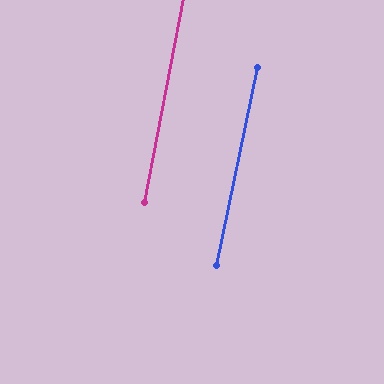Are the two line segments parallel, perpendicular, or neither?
Parallel — their directions differ by only 1.0°.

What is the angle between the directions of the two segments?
Approximately 1 degree.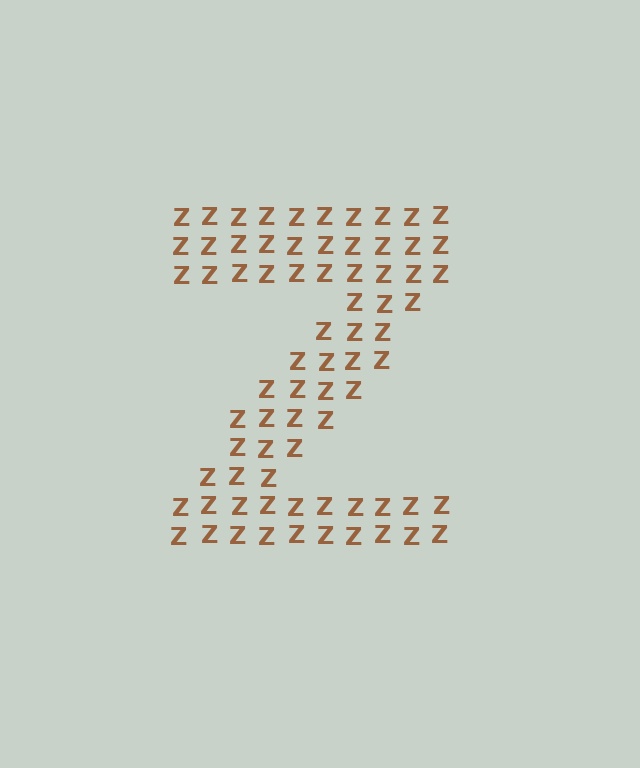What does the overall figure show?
The overall figure shows the letter Z.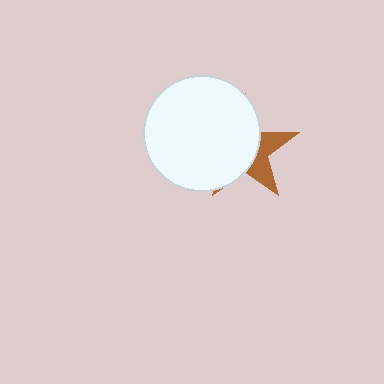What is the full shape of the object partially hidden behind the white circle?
The partially hidden object is a brown star.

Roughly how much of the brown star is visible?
A small part of it is visible (roughly 33%).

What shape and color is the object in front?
The object in front is a white circle.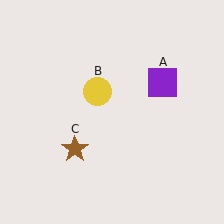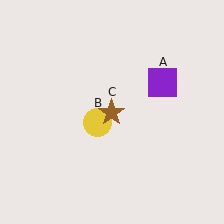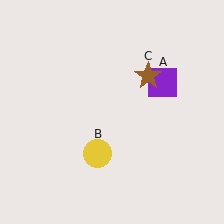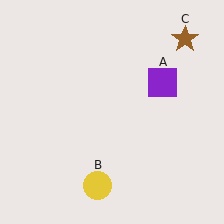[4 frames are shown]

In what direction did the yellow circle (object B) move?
The yellow circle (object B) moved down.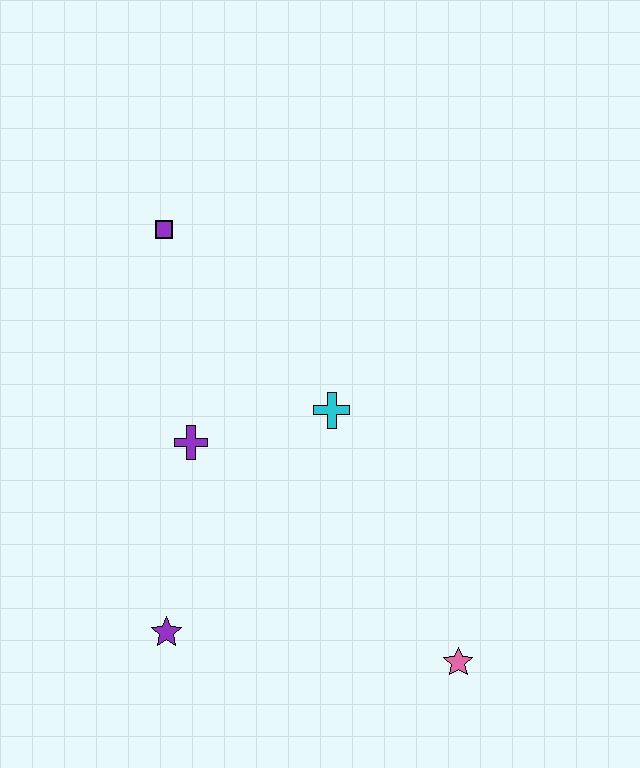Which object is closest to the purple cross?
The cyan cross is closest to the purple cross.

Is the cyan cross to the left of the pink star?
Yes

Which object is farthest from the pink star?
The purple square is farthest from the pink star.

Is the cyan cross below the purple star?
No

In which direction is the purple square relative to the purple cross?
The purple square is above the purple cross.